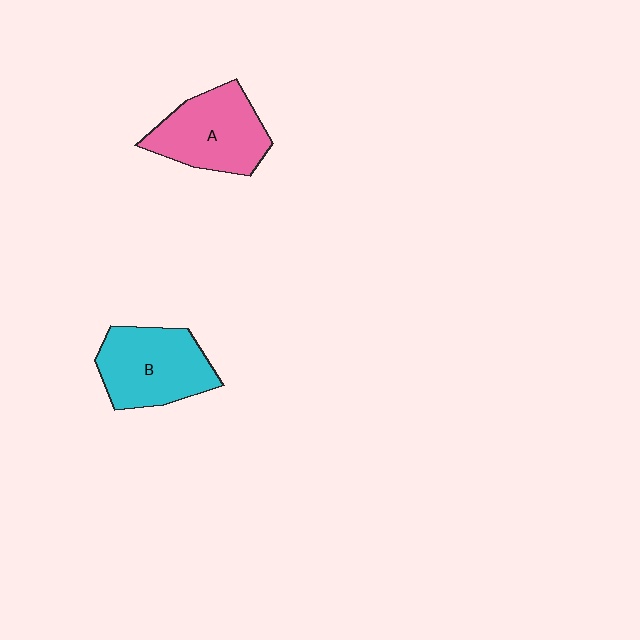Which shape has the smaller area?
Shape A (pink).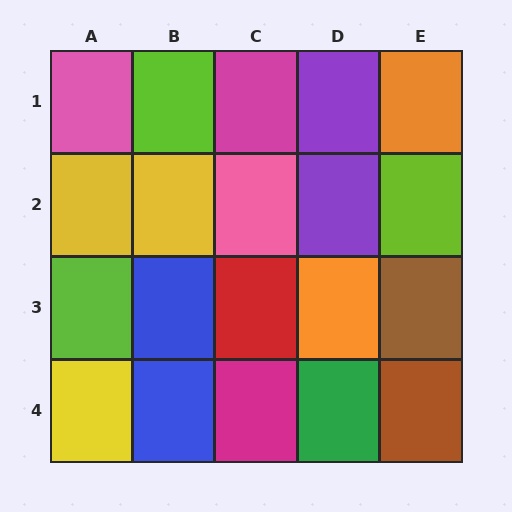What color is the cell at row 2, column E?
Lime.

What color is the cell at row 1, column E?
Orange.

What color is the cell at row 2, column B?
Yellow.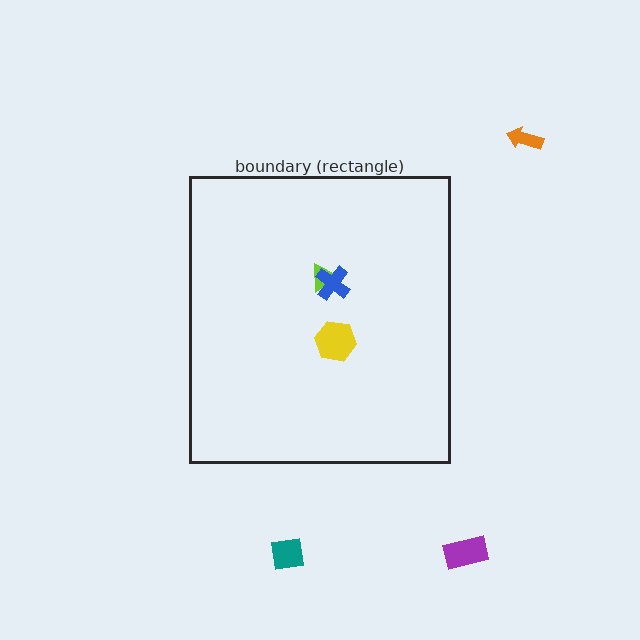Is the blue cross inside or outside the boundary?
Inside.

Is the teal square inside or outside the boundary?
Outside.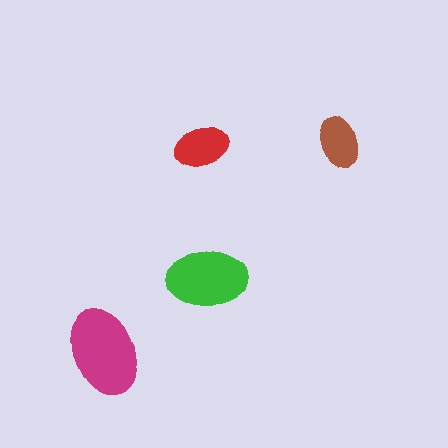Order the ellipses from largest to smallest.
the magenta one, the green one, the red one, the brown one.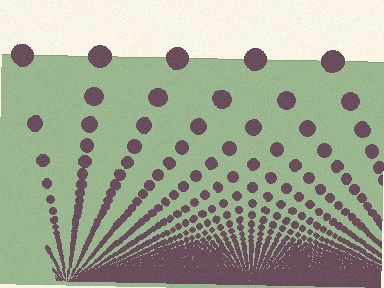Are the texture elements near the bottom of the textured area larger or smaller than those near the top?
Smaller. The gradient is inverted — elements near the bottom are smaller and denser.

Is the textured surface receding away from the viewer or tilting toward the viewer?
The surface appears to tilt toward the viewer. Texture elements get larger and sparser toward the top.